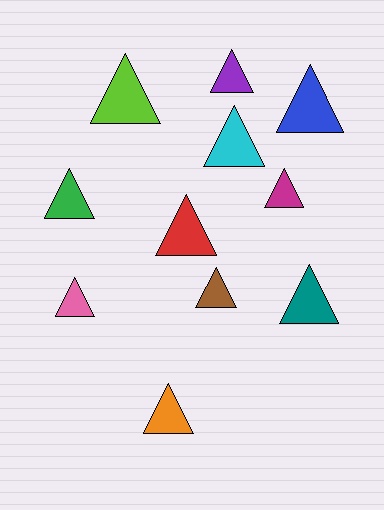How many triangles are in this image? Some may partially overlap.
There are 11 triangles.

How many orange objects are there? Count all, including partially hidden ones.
There is 1 orange object.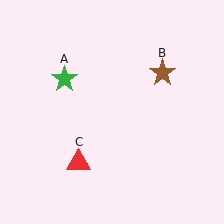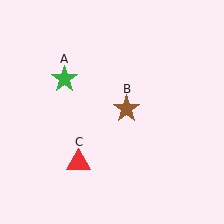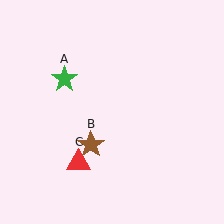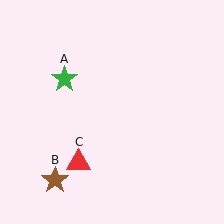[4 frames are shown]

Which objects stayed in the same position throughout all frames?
Green star (object A) and red triangle (object C) remained stationary.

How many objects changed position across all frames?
1 object changed position: brown star (object B).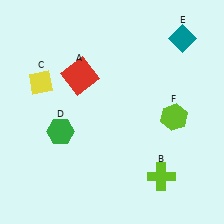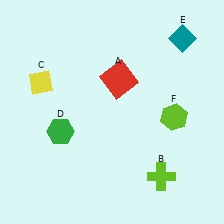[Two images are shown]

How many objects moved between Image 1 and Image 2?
1 object moved between the two images.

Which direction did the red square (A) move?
The red square (A) moved right.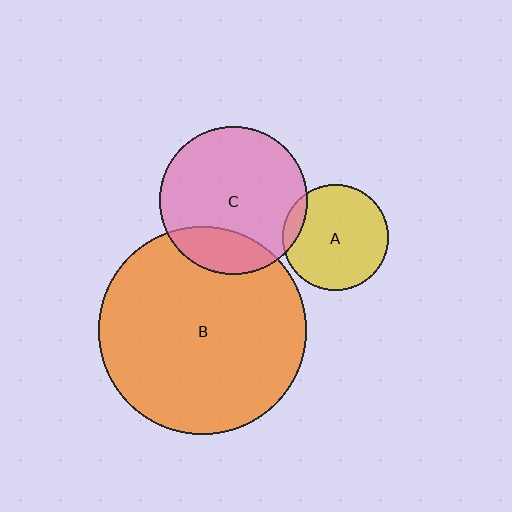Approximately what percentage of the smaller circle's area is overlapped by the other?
Approximately 10%.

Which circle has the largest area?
Circle B (orange).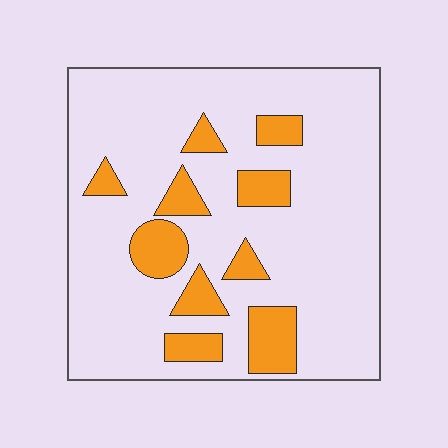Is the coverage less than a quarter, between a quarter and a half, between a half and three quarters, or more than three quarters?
Less than a quarter.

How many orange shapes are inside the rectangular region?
10.